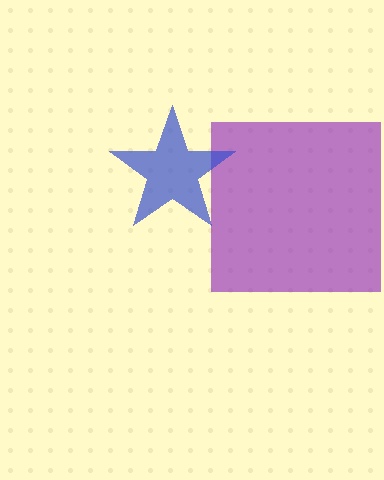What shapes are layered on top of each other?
The layered shapes are: a purple square, a blue star.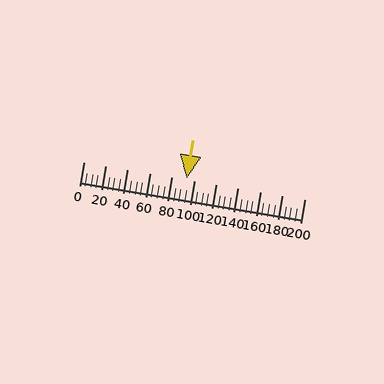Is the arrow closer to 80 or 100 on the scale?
The arrow is closer to 100.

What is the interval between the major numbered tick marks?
The major tick marks are spaced 20 units apart.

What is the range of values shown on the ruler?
The ruler shows values from 0 to 200.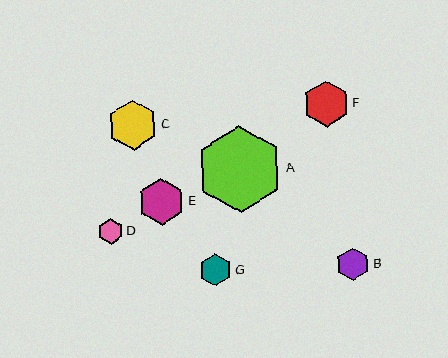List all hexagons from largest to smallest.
From largest to smallest: A, C, E, F, B, G, D.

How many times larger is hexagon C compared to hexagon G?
Hexagon C is approximately 1.6 times the size of hexagon G.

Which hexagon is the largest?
Hexagon A is the largest with a size of approximately 86 pixels.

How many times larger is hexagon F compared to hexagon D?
Hexagon F is approximately 1.8 times the size of hexagon D.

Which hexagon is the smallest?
Hexagon D is the smallest with a size of approximately 26 pixels.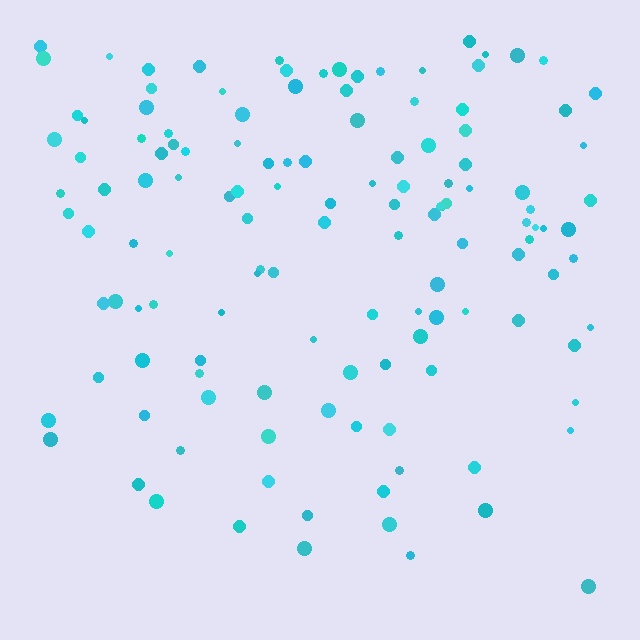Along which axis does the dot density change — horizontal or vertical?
Vertical.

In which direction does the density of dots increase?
From bottom to top, with the top side densest.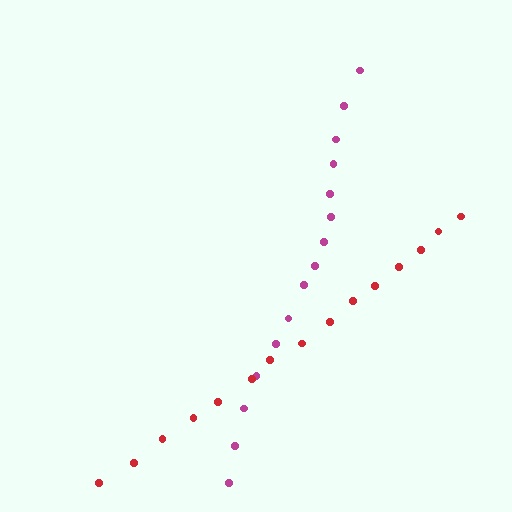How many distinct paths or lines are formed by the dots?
There are 2 distinct paths.